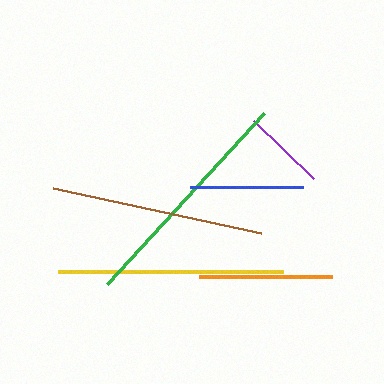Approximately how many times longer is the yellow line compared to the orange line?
The yellow line is approximately 1.7 times the length of the orange line.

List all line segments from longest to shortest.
From longest to shortest: green, yellow, brown, orange, blue, purple.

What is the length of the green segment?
The green segment is approximately 233 pixels long.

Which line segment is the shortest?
The purple line is the shortest at approximately 83 pixels.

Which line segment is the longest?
The green line is the longest at approximately 233 pixels.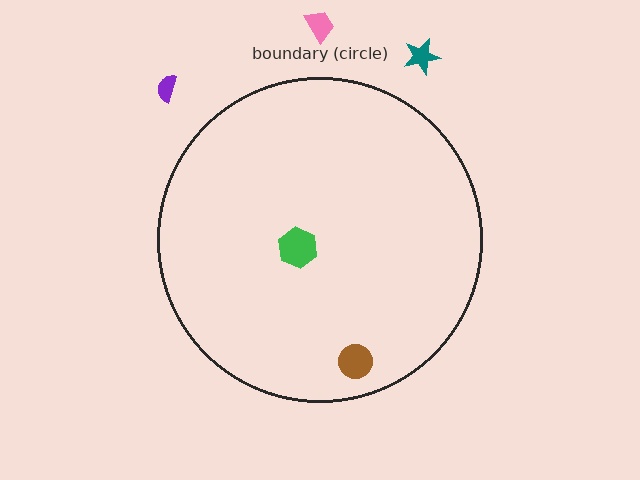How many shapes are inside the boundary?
2 inside, 3 outside.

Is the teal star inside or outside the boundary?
Outside.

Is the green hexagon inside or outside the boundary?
Inside.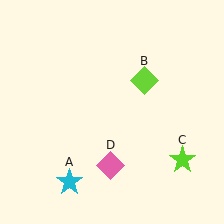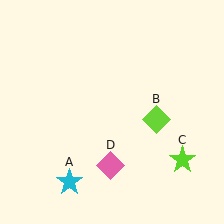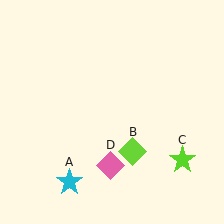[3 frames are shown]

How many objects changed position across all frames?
1 object changed position: lime diamond (object B).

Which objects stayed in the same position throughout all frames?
Cyan star (object A) and lime star (object C) and pink diamond (object D) remained stationary.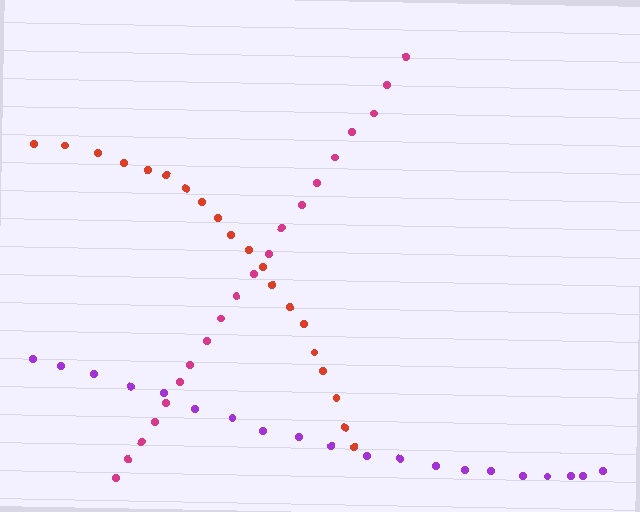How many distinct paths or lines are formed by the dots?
There are 3 distinct paths.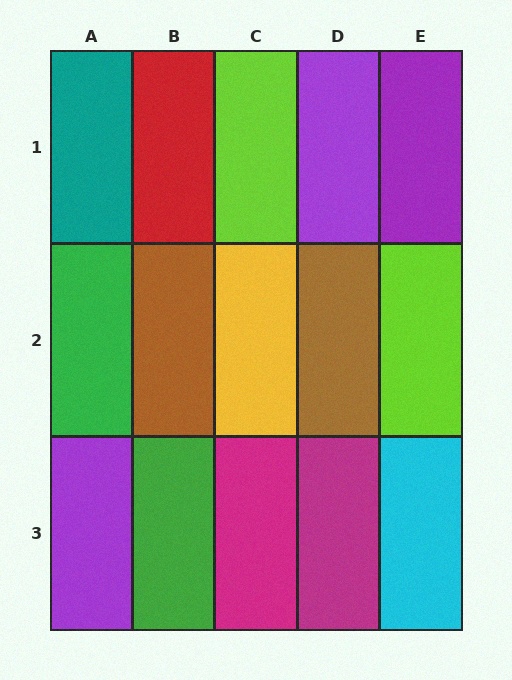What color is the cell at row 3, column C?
Magenta.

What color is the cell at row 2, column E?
Lime.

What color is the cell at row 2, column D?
Brown.